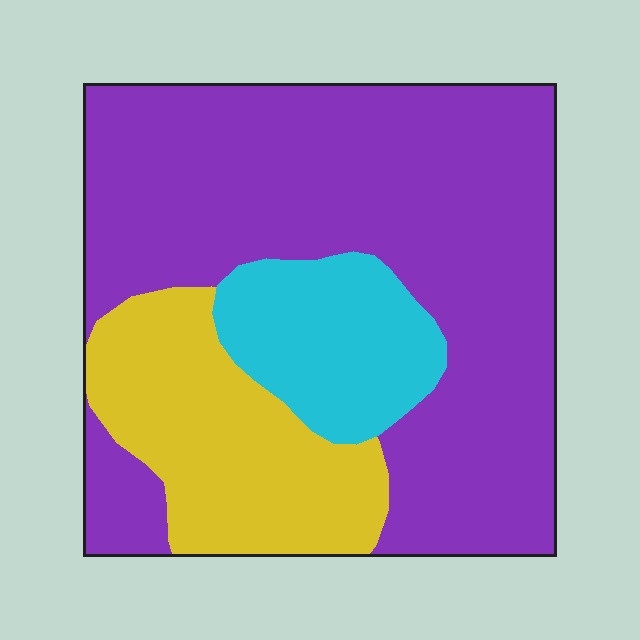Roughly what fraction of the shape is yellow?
Yellow takes up about one fifth (1/5) of the shape.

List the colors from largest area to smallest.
From largest to smallest: purple, yellow, cyan.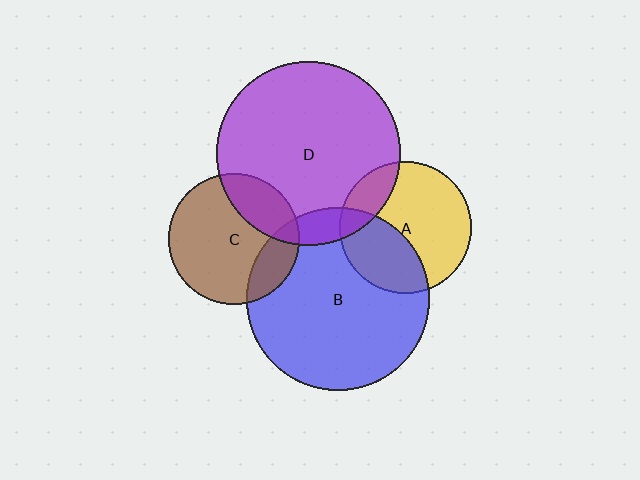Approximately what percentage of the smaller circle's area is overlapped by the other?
Approximately 25%.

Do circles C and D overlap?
Yes.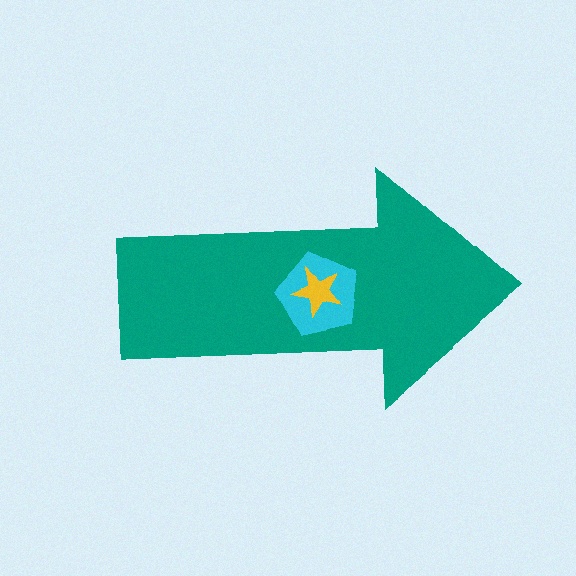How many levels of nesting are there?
3.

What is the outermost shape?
The teal arrow.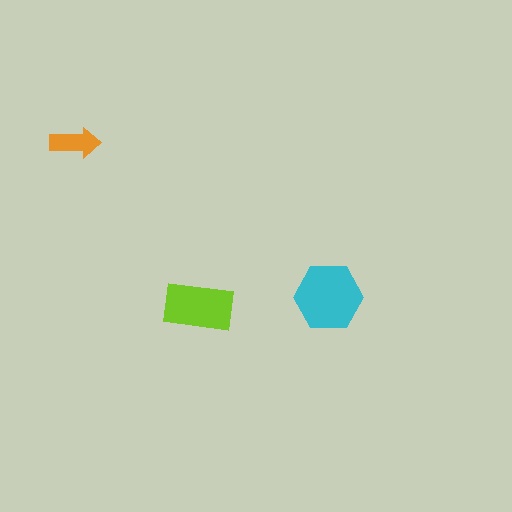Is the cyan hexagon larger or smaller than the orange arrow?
Larger.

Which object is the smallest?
The orange arrow.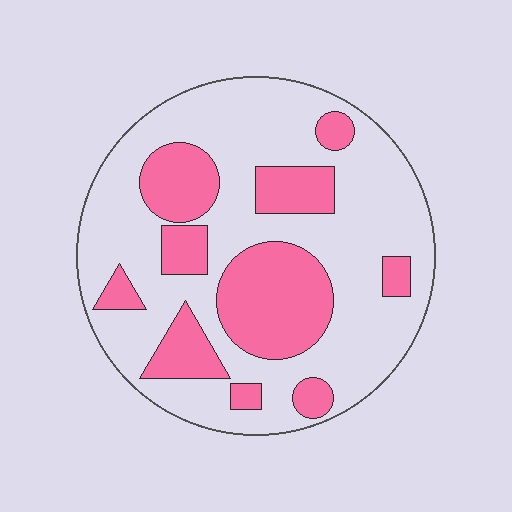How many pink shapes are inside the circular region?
10.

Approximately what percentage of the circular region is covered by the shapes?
Approximately 30%.